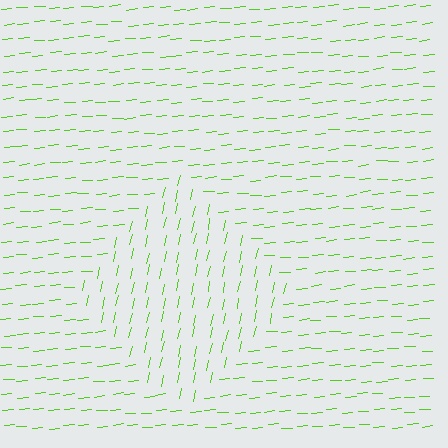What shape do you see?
I see a diamond.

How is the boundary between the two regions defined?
The boundary is defined purely by a change in line orientation (approximately 73 degrees difference). All lines are the same color and thickness.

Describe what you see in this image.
The image is filled with small lime line segments. A diamond region in the image has lines oriented differently from the surrounding lines, creating a visible texture boundary.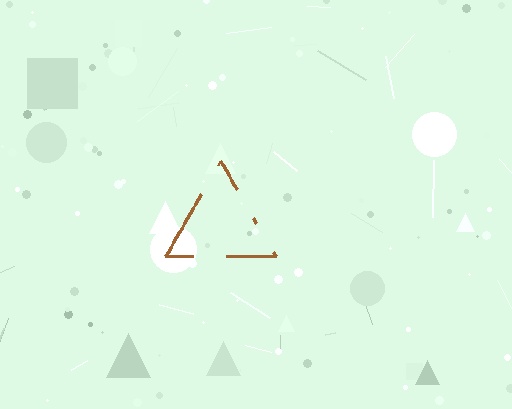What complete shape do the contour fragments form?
The contour fragments form a triangle.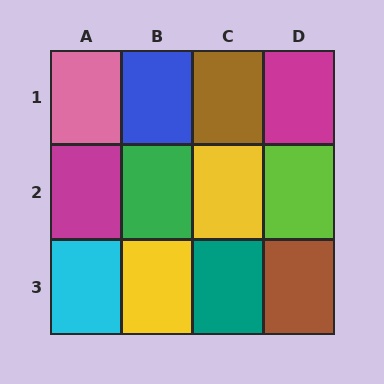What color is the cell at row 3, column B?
Yellow.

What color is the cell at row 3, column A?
Cyan.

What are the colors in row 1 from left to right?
Pink, blue, brown, magenta.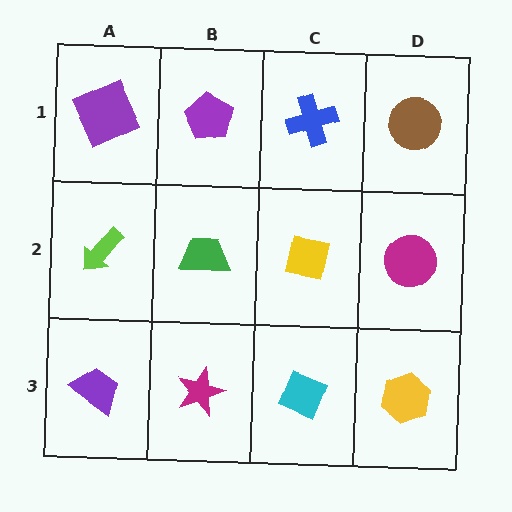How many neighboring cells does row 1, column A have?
2.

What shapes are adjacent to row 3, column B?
A green trapezoid (row 2, column B), a purple trapezoid (row 3, column A), a cyan diamond (row 3, column C).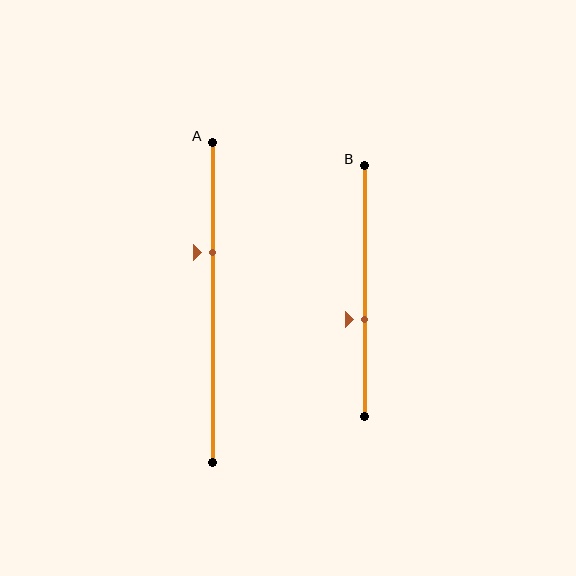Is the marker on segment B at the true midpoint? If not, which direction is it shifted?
No, the marker on segment B is shifted downward by about 11% of the segment length.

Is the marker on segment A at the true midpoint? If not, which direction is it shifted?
No, the marker on segment A is shifted upward by about 16% of the segment length.